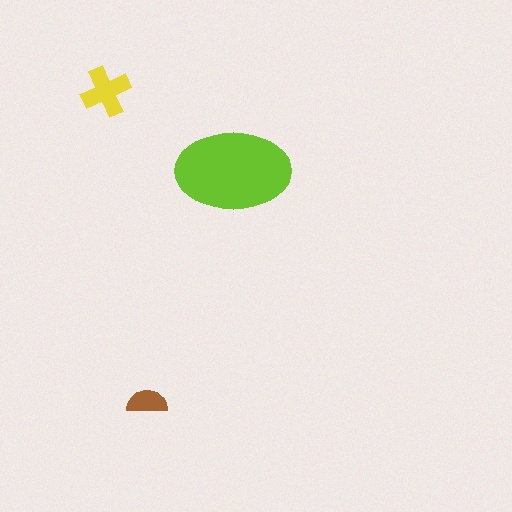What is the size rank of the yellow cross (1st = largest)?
2nd.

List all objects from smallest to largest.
The brown semicircle, the yellow cross, the lime ellipse.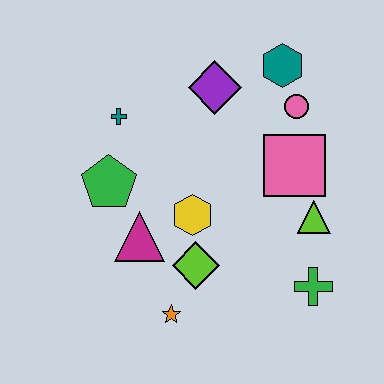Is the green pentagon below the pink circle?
Yes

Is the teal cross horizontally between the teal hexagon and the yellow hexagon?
No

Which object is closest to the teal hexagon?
The pink circle is closest to the teal hexagon.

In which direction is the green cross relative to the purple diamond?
The green cross is below the purple diamond.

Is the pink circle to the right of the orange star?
Yes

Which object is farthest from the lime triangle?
The teal cross is farthest from the lime triangle.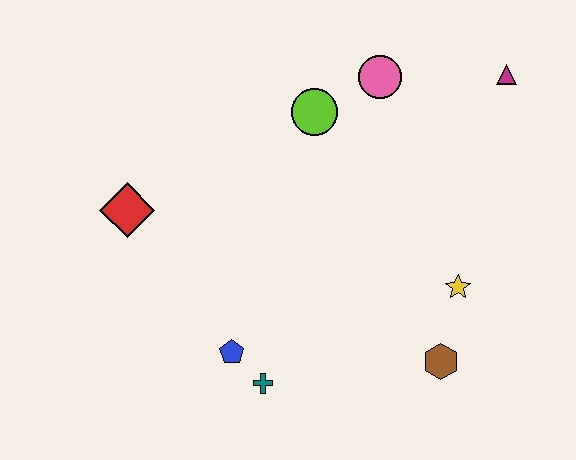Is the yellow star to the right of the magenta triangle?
No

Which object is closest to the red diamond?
The blue pentagon is closest to the red diamond.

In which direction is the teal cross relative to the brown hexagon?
The teal cross is to the left of the brown hexagon.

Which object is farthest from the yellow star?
The red diamond is farthest from the yellow star.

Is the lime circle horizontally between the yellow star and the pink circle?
No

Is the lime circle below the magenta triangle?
Yes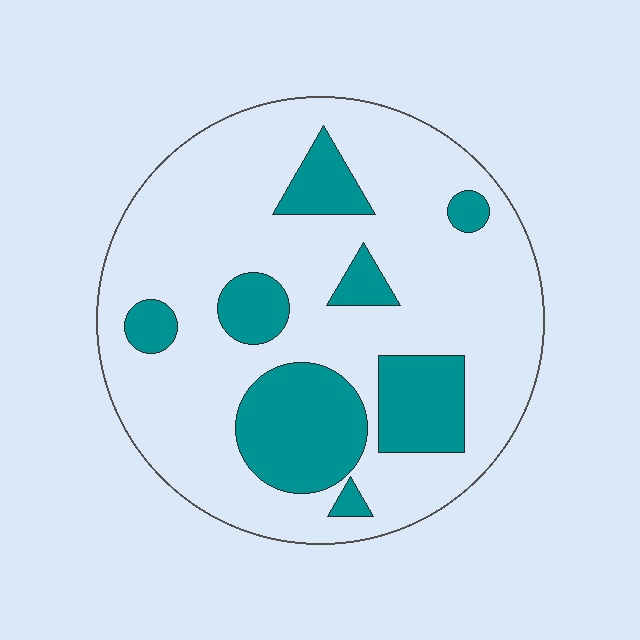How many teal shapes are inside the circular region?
8.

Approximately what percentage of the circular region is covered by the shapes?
Approximately 25%.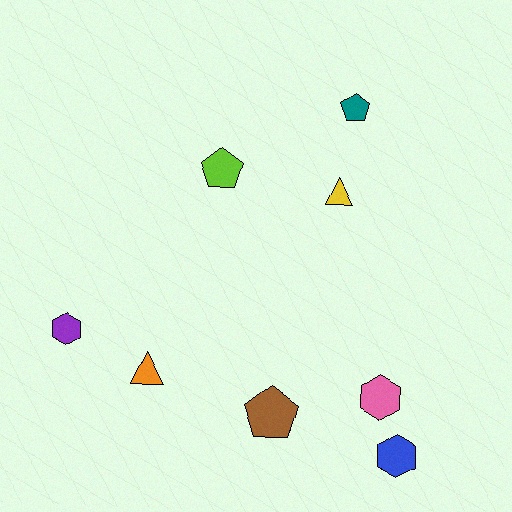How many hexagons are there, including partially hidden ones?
There are 3 hexagons.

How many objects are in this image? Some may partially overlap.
There are 8 objects.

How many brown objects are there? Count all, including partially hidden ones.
There is 1 brown object.